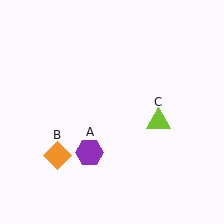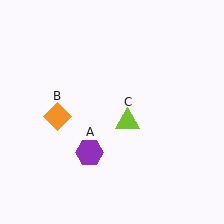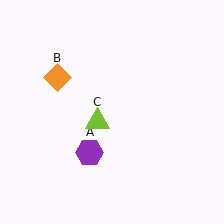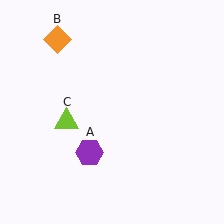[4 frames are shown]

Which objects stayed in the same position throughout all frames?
Purple hexagon (object A) remained stationary.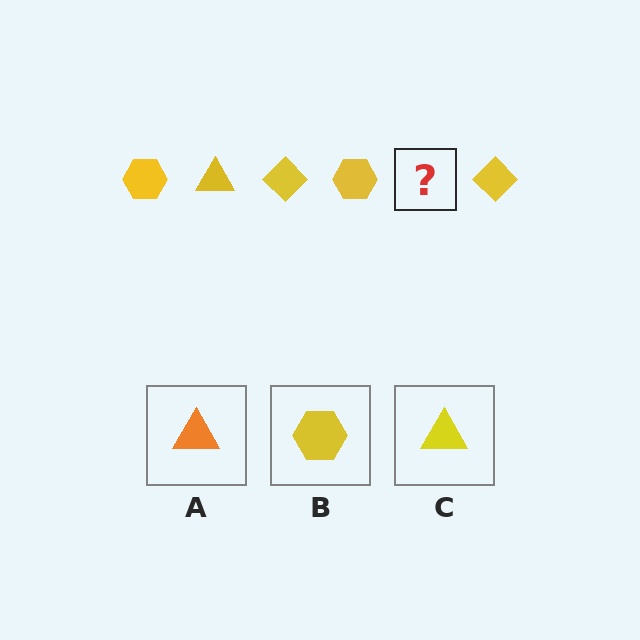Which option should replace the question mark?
Option C.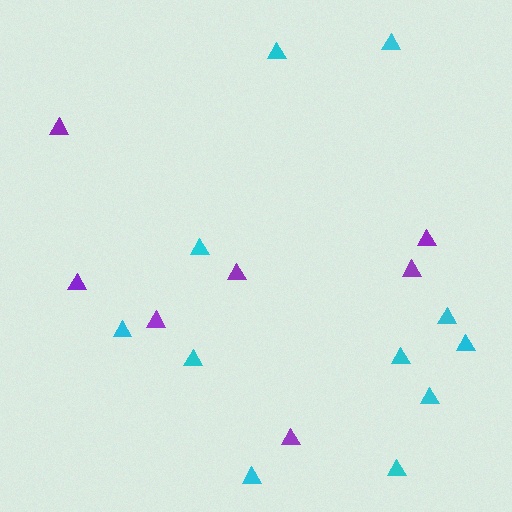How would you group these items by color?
There are 2 groups: one group of purple triangles (7) and one group of cyan triangles (11).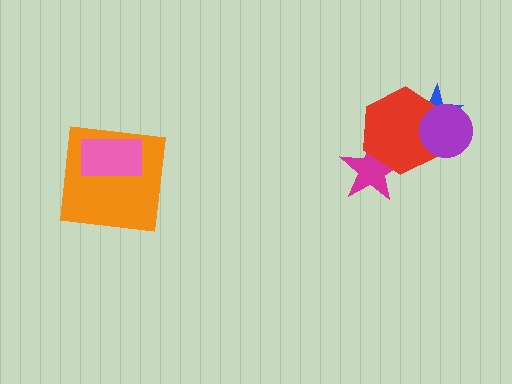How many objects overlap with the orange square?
1 object overlaps with the orange square.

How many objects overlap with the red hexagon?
3 objects overlap with the red hexagon.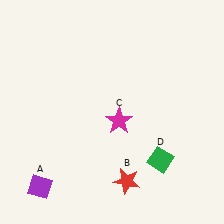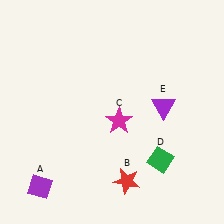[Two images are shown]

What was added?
A purple triangle (E) was added in Image 2.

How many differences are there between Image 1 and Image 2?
There is 1 difference between the two images.